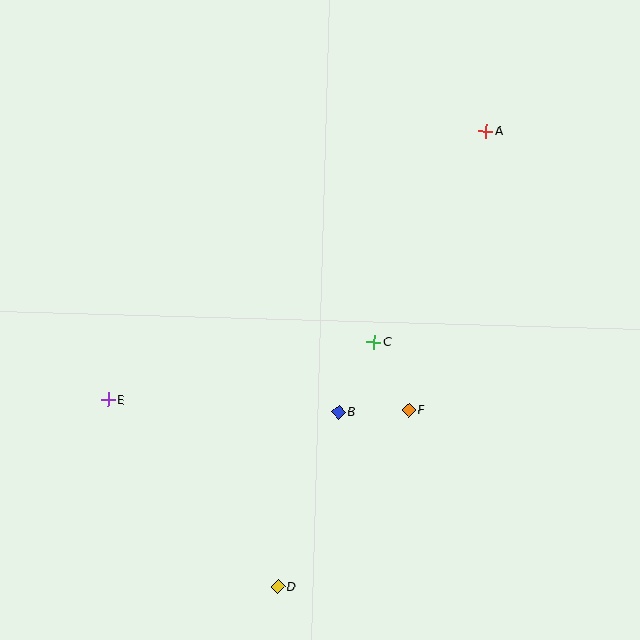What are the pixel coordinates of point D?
Point D is at (278, 587).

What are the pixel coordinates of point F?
Point F is at (409, 410).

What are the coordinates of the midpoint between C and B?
The midpoint between C and B is at (356, 377).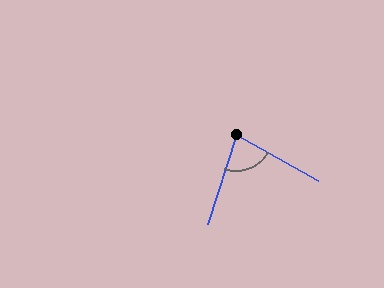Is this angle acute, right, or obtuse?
It is acute.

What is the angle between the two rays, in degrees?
Approximately 78 degrees.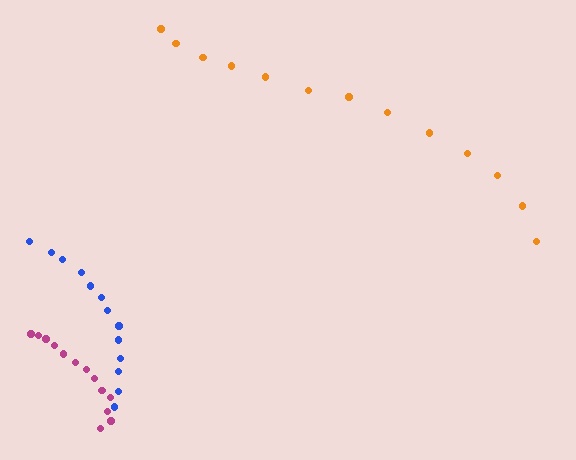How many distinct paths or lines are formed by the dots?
There are 3 distinct paths.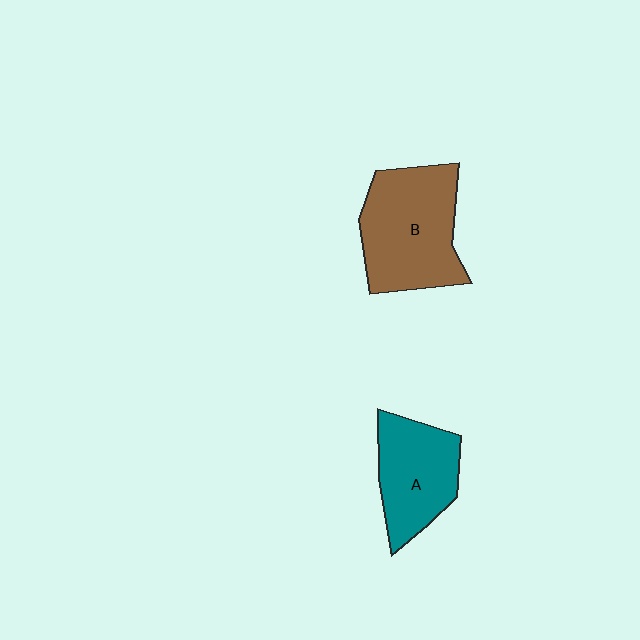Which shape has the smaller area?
Shape A (teal).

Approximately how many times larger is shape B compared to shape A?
Approximately 1.3 times.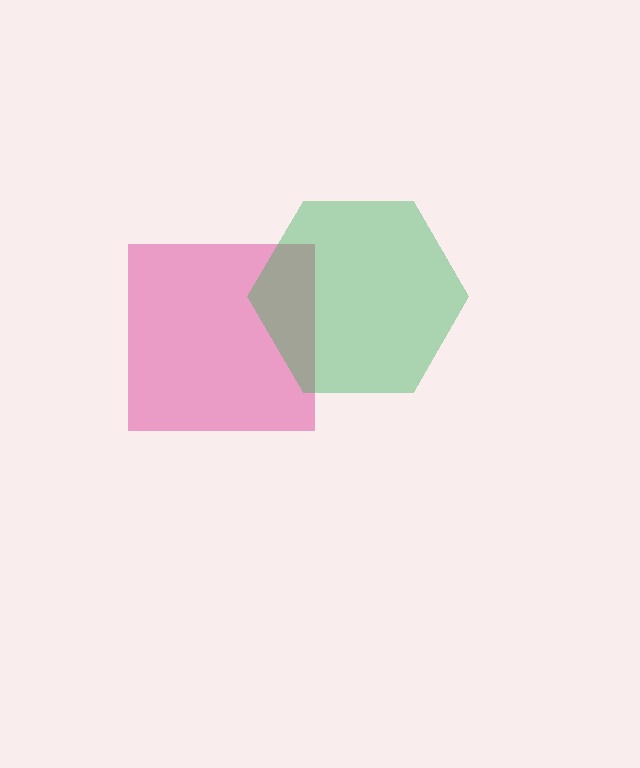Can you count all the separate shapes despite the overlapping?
Yes, there are 2 separate shapes.